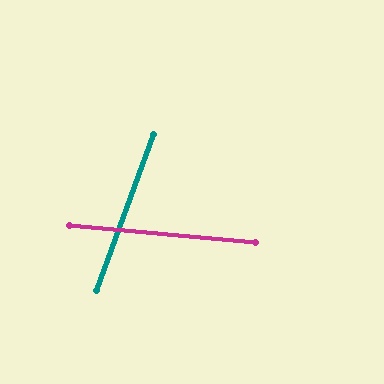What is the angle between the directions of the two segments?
Approximately 75 degrees.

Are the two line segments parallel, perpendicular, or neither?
Neither parallel nor perpendicular — they differ by about 75°.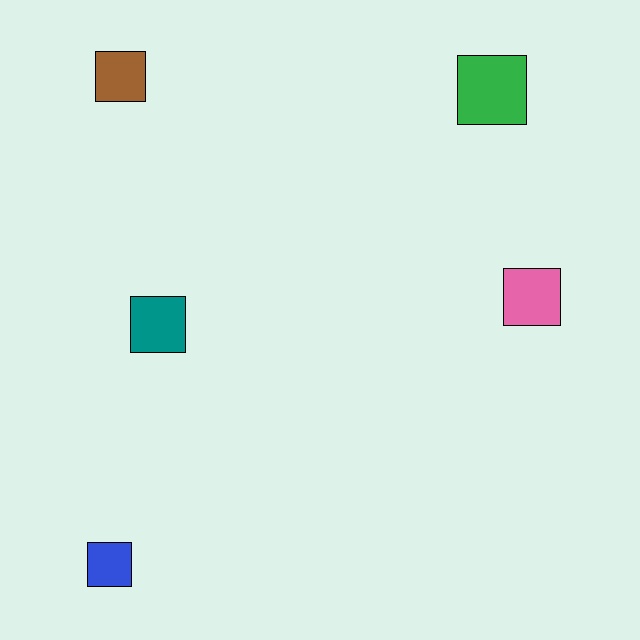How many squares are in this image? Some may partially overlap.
There are 5 squares.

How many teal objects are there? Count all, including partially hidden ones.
There is 1 teal object.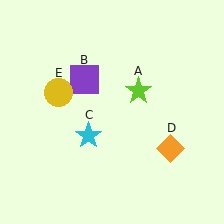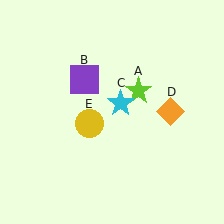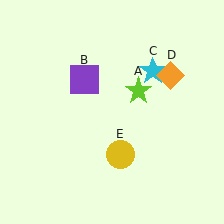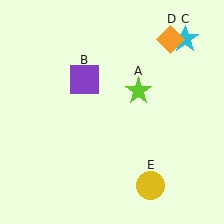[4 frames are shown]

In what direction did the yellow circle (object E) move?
The yellow circle (object E) moved down and to the right.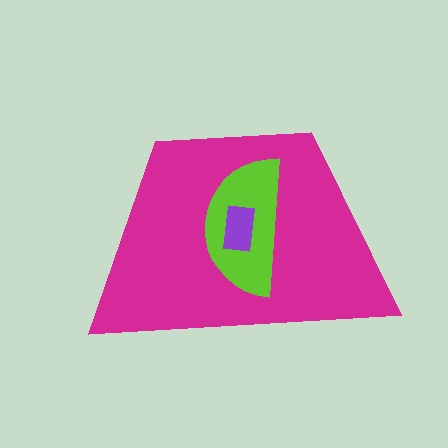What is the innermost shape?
The purple rectangle.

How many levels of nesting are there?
3.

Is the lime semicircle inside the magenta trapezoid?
Yes.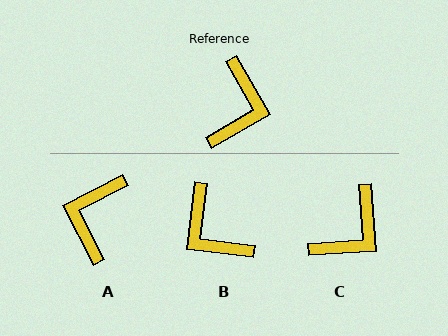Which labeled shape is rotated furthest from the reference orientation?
A, about 177 degrees away.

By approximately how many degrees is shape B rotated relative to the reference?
Approximately 127 degrees clockwise.